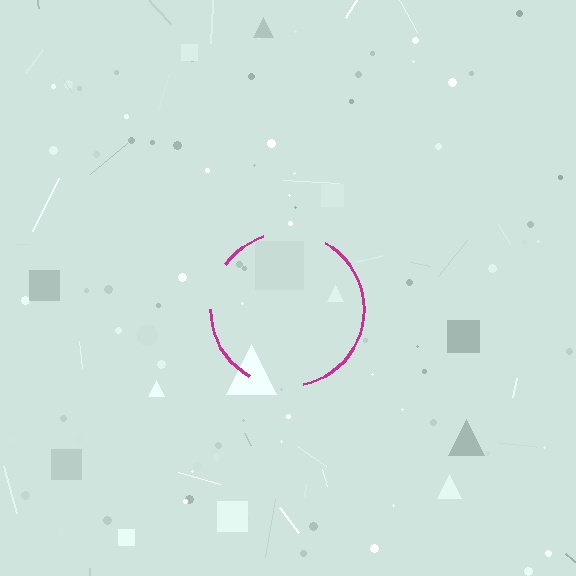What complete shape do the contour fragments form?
The contour fragments form a circle.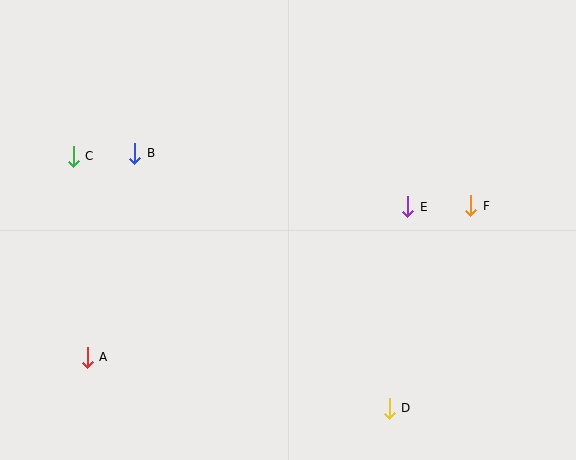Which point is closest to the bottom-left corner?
Point A is closest to the bottom-left corner.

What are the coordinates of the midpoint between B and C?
The midpoint between B and C is at (104, 155).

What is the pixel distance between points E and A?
The distance between E and A is 354 pixels.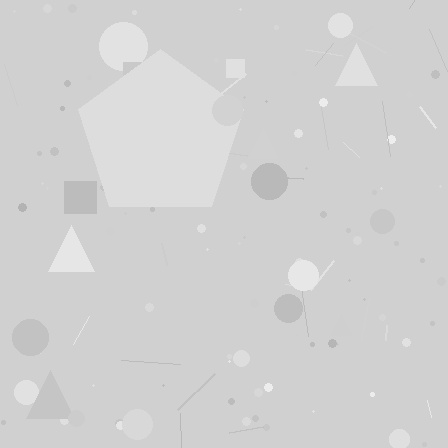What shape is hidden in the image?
A pentagon is hidden in the image.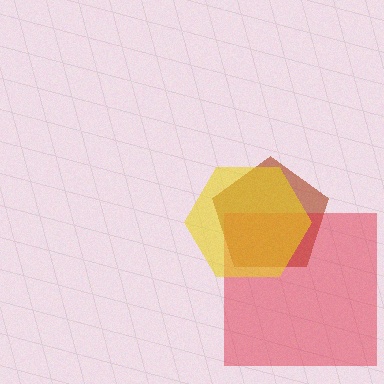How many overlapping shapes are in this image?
There are 3 overlapping shapes in the image.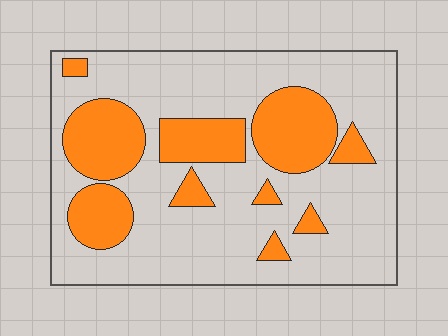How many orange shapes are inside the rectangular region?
10.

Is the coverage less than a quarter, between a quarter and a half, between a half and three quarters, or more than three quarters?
Between a quarter and a half.